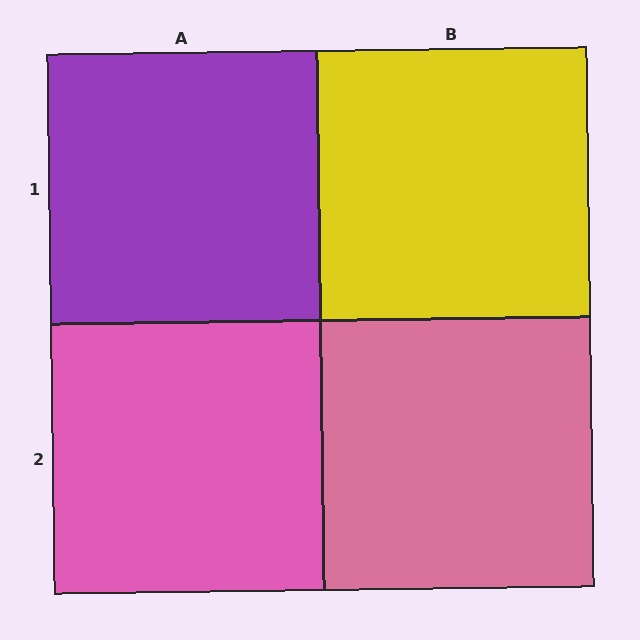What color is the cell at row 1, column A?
Purple.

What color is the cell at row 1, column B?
Yellow.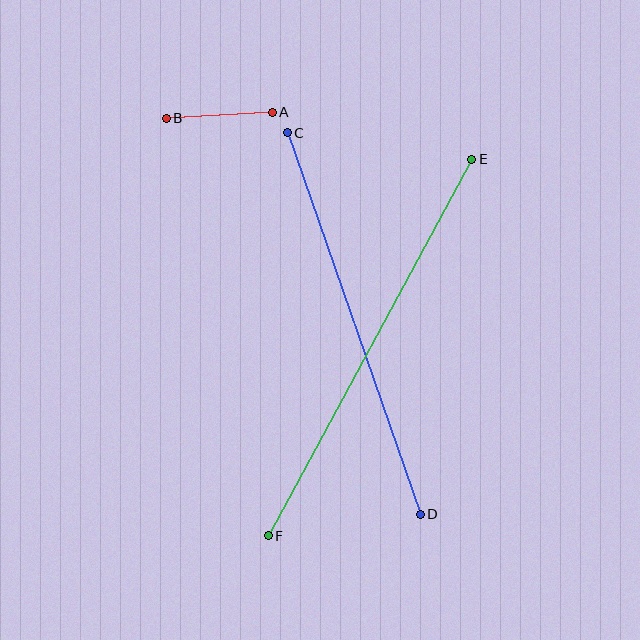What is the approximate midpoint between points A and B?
The midpoint is at approximately (219, 115) pixels.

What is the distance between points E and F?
The distance is approximately 428 pixels.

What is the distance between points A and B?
The distance is approximately 106 pixels.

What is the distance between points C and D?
The distance is approximately 404 pixels.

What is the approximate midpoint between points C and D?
The midpoint is at approximately (354, 323) pixels.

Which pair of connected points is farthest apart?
Points E and F are farthest apart.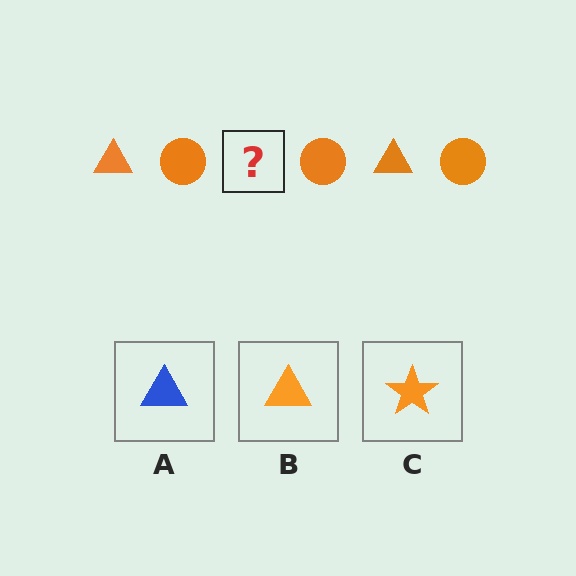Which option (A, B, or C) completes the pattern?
B.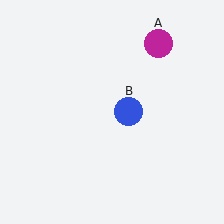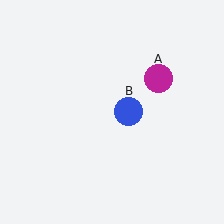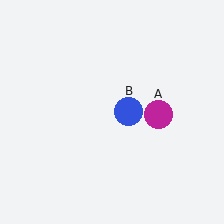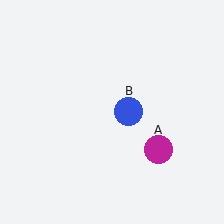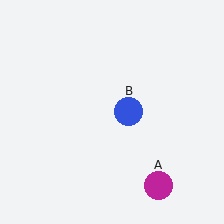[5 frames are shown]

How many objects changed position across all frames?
1 object changed position: magenta circle (object A).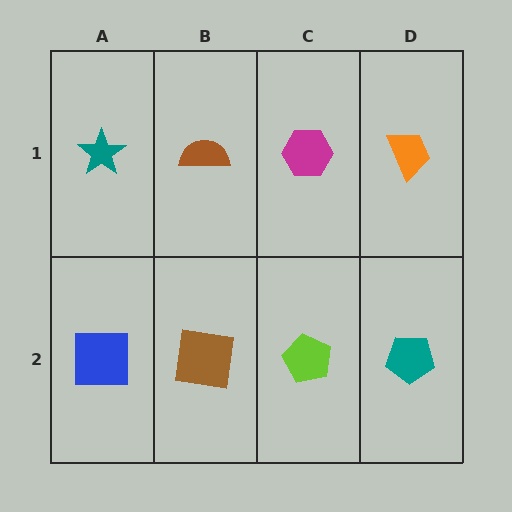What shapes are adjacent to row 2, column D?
An orange trapezoid (row 1, column D), a lime pentagon (row 2, column C).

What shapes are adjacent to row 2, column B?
A brown semicircle (row 1, column B), a blue square (row 2, column A), a lime pentagon (row 2, column C).